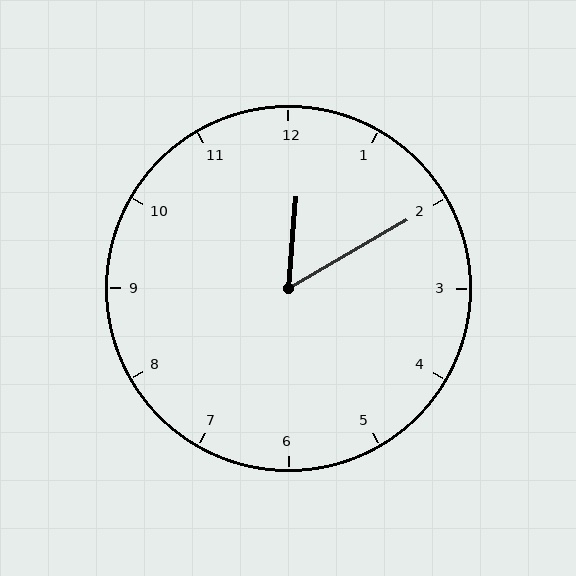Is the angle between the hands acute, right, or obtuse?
It is acute.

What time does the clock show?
12:10.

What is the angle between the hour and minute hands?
Approximately 55 degrees.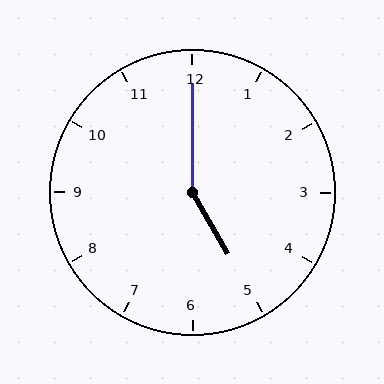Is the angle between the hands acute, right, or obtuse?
It is obtuse.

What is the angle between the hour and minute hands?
Approximately 150 degrees.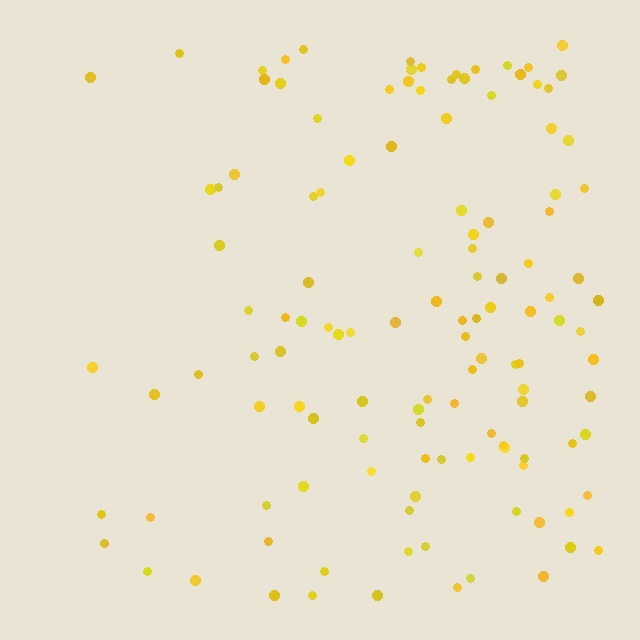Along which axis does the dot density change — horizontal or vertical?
Horizontal.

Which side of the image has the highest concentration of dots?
The right.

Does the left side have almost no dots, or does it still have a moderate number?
Still a moderate number, just noticeably fewer than the right.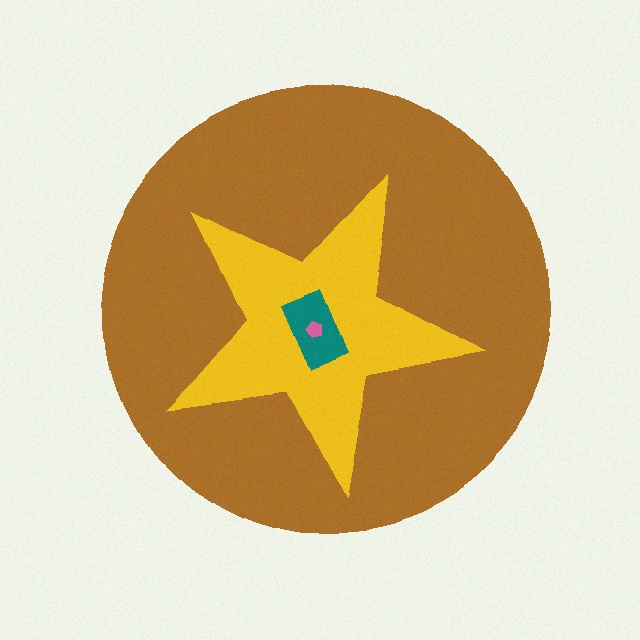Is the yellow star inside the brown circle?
Yes.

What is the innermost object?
The pink pentagon.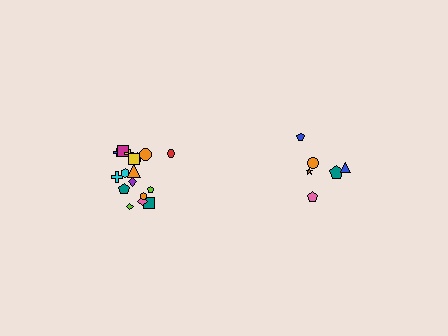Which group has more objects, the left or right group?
The left group.